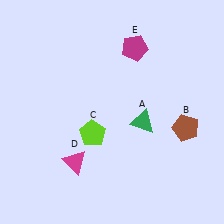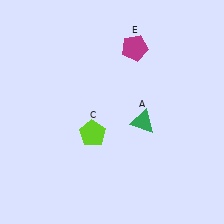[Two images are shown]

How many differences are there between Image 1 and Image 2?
There are 2 differences between the two images.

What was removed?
The brown pentagon (B), the magenta triangle (D) were removed in Image 2.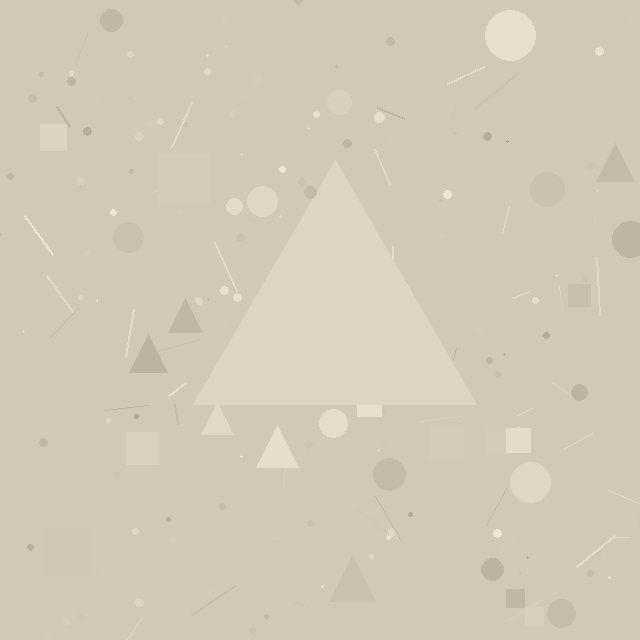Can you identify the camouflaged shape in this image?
The camouflaged shape is a triangle.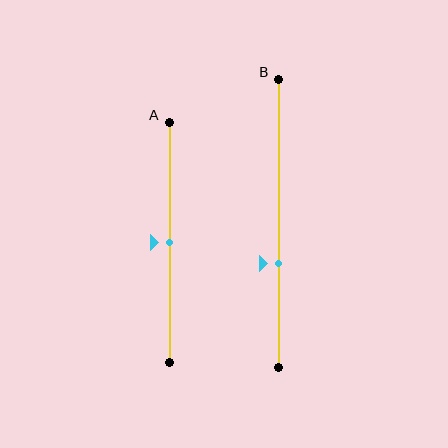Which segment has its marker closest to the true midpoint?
Segment A has its marker closest to the true midpoint.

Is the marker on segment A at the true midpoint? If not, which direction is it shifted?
Yes, the marker on segment A is at the true midpoint.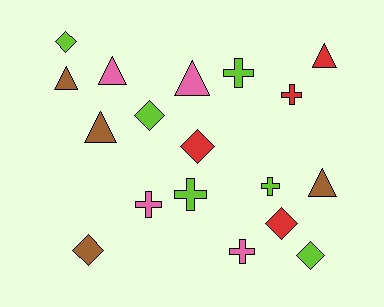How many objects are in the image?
There are 18 objects.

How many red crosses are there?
There is 1 red cross.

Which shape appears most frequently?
Triangle, with 6 objects.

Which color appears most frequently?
Lime, with 6 objects.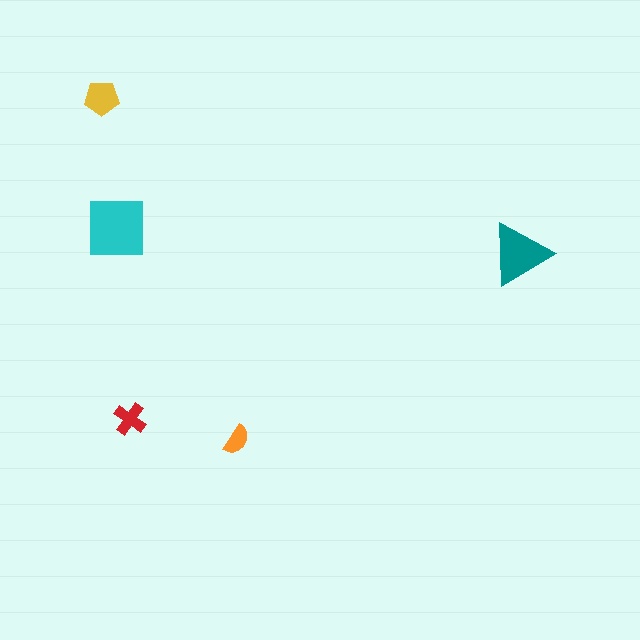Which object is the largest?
The cyan square.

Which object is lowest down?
The orange semicircle is bottommost.